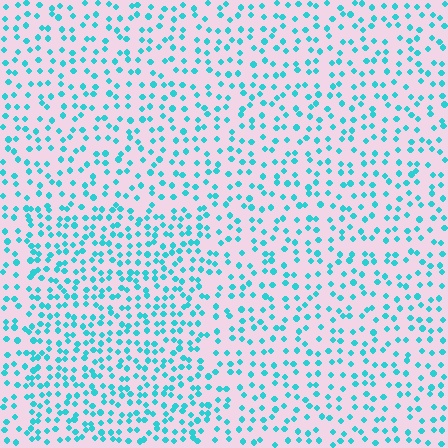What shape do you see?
I see a rectangle.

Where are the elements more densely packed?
The elements are more densely packed inside the rectangle boundary.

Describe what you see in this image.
The image contains small cyan elements arranged at two different densities. A rectangle-shaped region is visible where the elements are more densely packed than the surrounding area.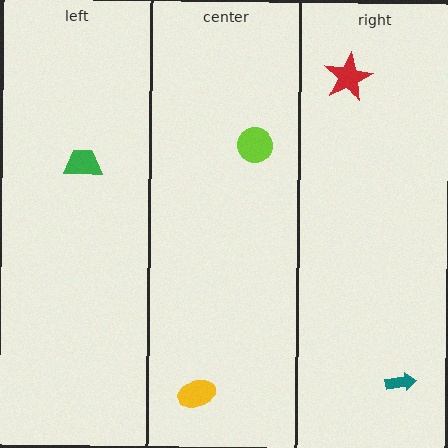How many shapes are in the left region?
1.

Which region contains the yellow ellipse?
The center region.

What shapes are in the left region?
The green trapezoid.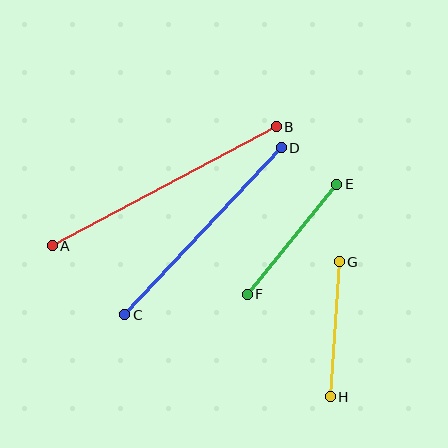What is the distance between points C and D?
The distance is approximately 229 pixels.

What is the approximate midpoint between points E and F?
The midpoint is at approximately (292, 239) pixels.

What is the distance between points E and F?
The distance is approximately 142 pixels.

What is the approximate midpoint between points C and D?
The midpoint is at approximately (203, 231) pixels.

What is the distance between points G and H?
The distance is approximately 135 pixels.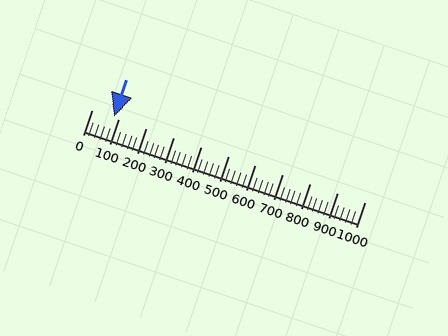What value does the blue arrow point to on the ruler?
The blue arrow points to approximately 81.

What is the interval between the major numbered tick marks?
The major tick marks are spaced 100 units apart.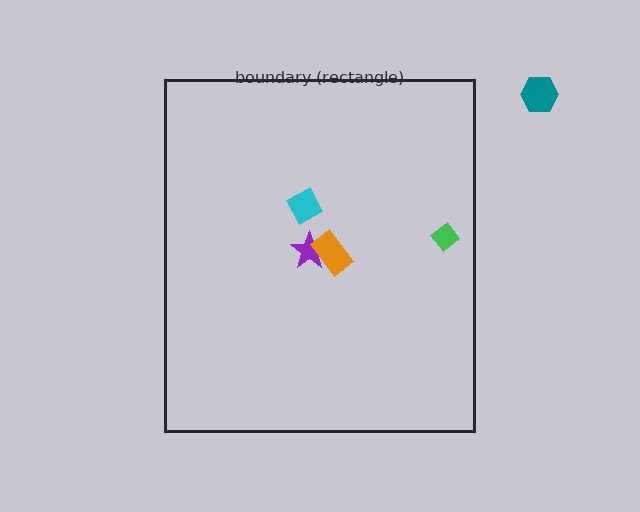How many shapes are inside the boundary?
4 inside, 1 outside.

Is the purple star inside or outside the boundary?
Inside.